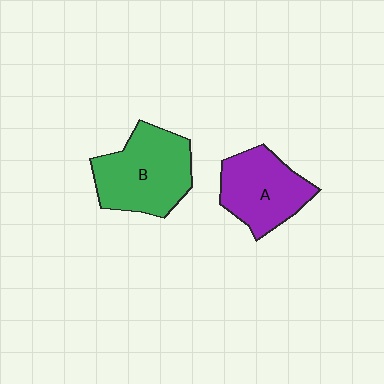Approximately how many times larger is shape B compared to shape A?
Approximately 1.2 times.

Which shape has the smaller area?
Shape A (purple).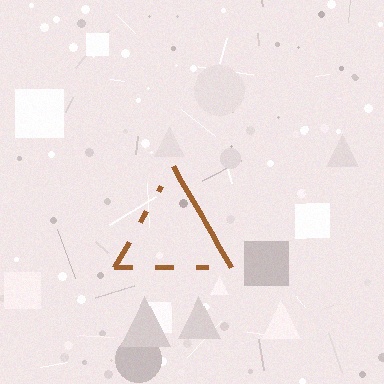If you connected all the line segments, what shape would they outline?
They would outline a triangle.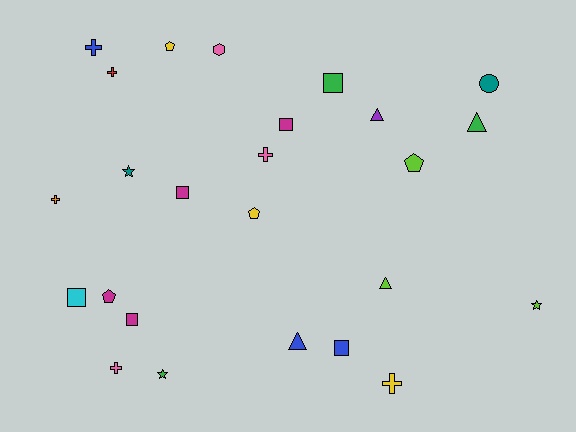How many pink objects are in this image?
There are 3 pink objects.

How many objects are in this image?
There are 25 objects.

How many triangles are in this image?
There are 4 triangles.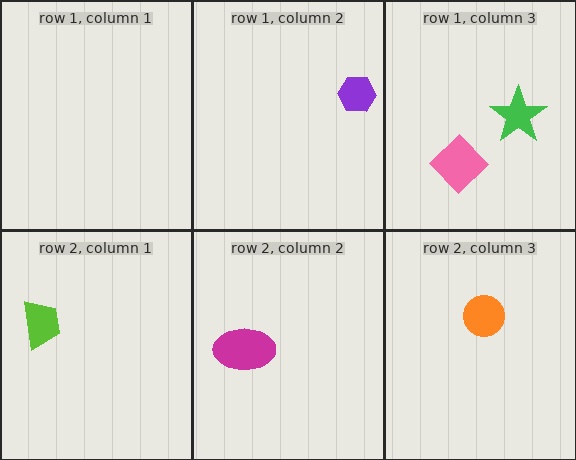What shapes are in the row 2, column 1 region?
The lime trapezoid.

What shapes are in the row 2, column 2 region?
The magenta ellipse.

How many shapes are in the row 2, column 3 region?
1.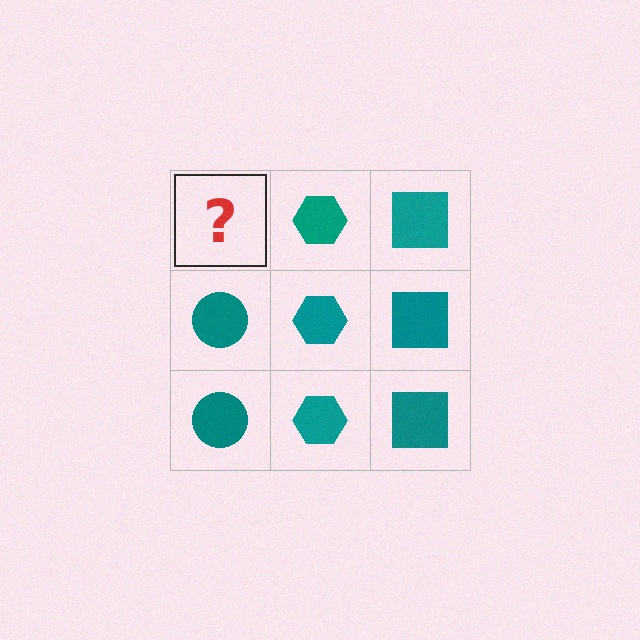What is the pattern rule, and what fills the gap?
The rule is that each column has a consistent shape. The gap should be filled with a teal circle.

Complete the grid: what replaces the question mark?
The question mark should be replaced with a teal circle.